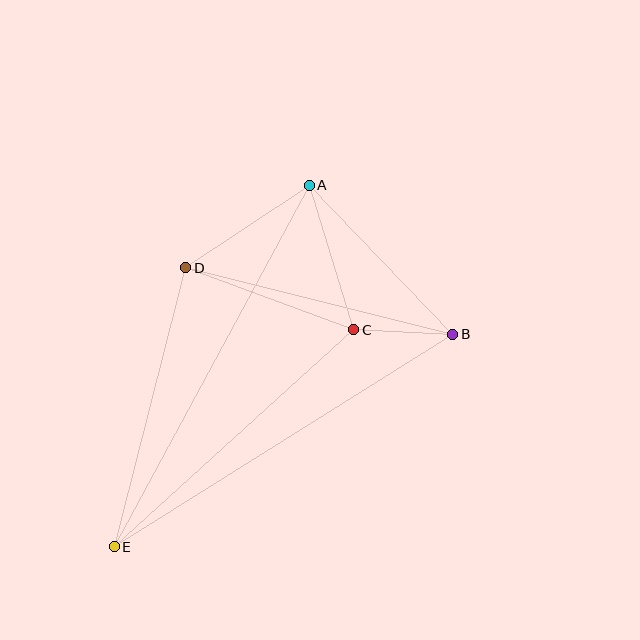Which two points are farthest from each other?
Points A and E are farthest from each other.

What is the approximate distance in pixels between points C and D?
The distance between C and D is approximately 179 pixels.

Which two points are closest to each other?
Points B and C are closest to each other.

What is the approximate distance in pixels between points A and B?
The distance between A and B is approximately 207 pixels.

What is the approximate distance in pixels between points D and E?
The distance between D and E is approximately 288 pixels.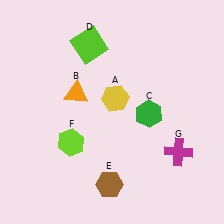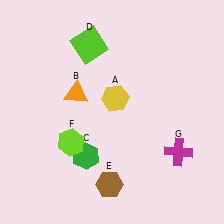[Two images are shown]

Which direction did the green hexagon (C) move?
The green hexagon (C) moved left.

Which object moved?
The green hexagon (C) moved left.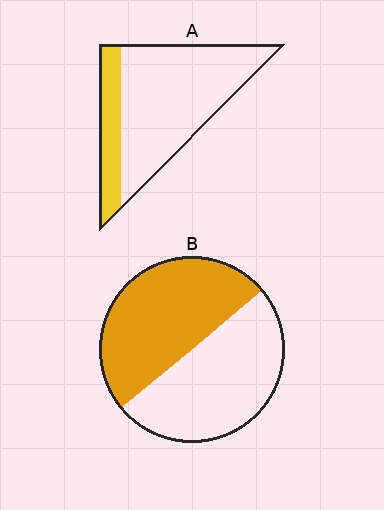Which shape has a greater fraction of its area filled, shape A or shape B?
Shape B.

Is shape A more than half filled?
No.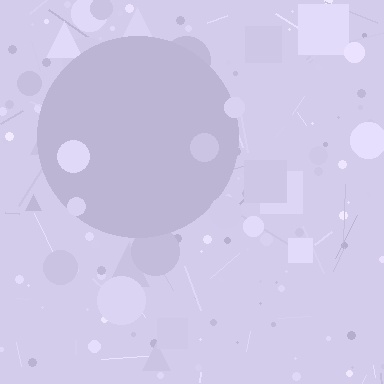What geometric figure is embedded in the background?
A circle is embedded in the background.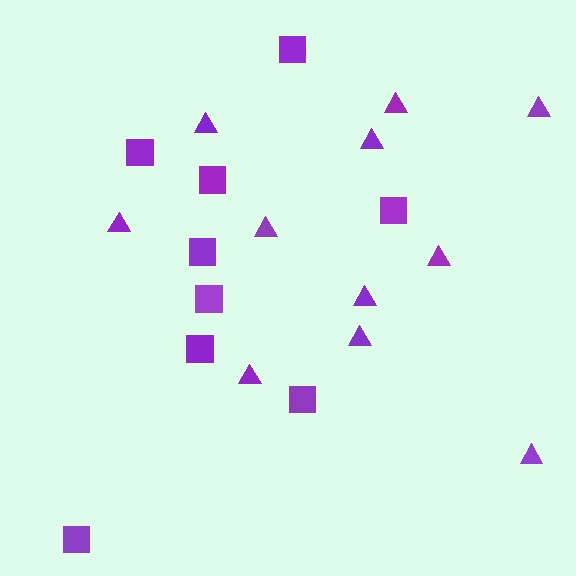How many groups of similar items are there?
There are 2 groups: one group of squares (9) and one group of triangles (11).